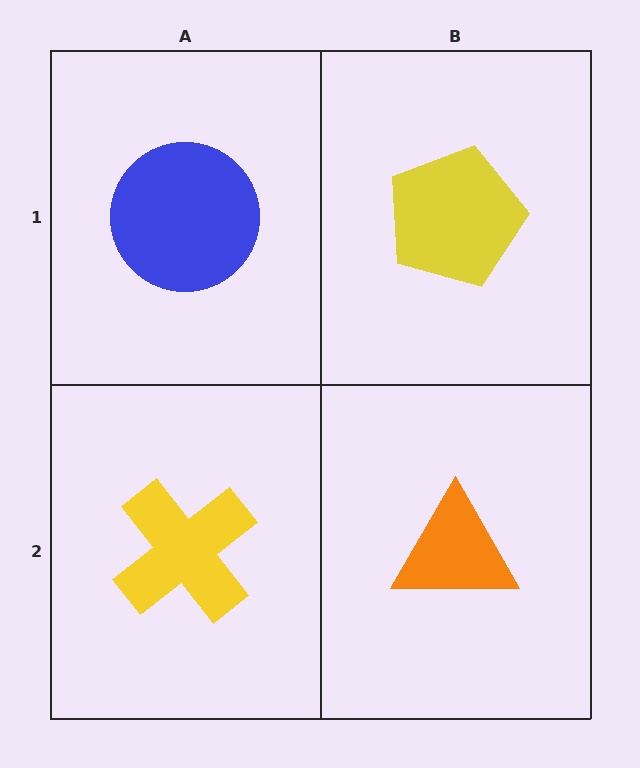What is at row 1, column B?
A yellow pentagon.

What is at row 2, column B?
An orange triangle.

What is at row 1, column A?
A blue circle.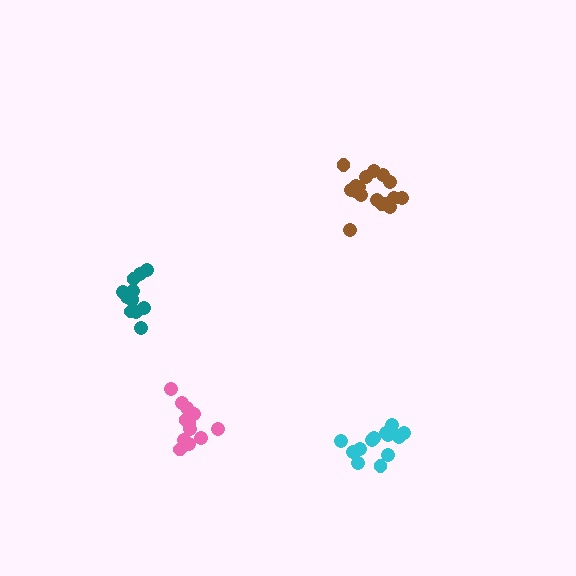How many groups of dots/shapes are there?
There are 4 groups.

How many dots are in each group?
Group 1: 14 dots, Group 2: 17 dots, Group 3: 13 dots, Group 4: 12 dots (56 total).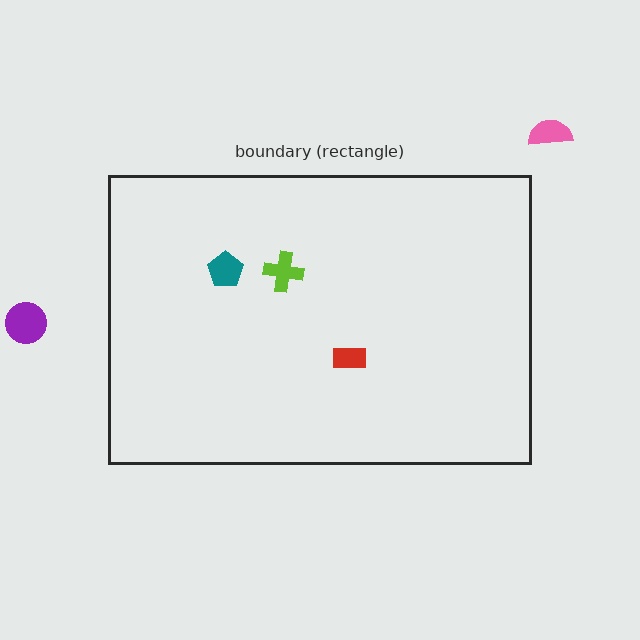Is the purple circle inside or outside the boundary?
Outside.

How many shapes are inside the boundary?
3 inside, 2 outside.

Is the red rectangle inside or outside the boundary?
Inside.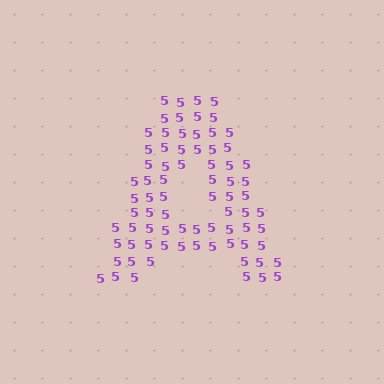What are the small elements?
The small elements are digit 5's.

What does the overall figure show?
The overall figure shows the letter A.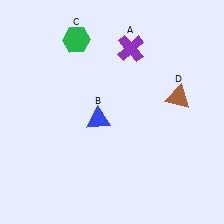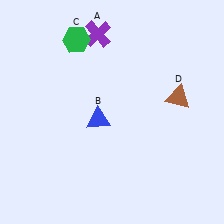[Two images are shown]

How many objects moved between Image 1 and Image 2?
1 object moved between the two images.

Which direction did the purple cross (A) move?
The purple cross (A) moved left.